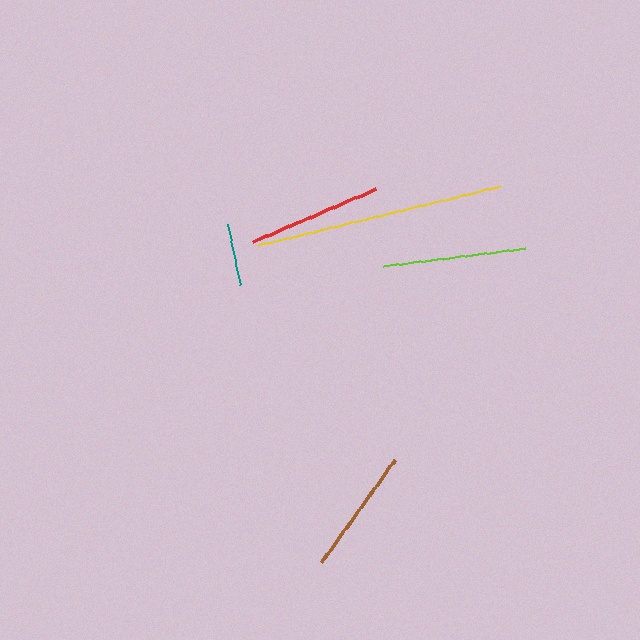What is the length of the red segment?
The red segment is approximately 133 pixels long.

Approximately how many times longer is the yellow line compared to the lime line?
The yellow line is approximately 1.7 times the length of the lime line.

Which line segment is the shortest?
The teal line is the shortest at approximately 62 pixels.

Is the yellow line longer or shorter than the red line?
The yellow line is longer than the red line.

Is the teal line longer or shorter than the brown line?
The brown line is longer than the teal line.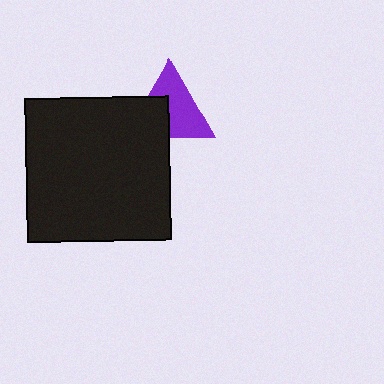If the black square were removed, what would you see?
You would see the complete purple triangle.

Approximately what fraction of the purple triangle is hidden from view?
Roughly 39% of the purple triangle is hidden behind the black square.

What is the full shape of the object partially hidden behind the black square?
The partially hidden object is a purple triangle.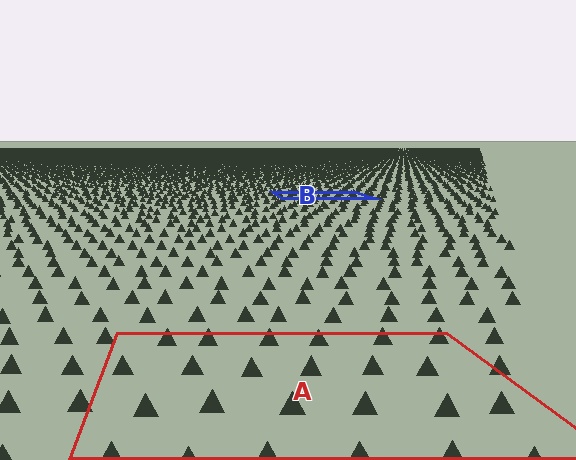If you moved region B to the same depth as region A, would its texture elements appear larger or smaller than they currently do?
They would appear larger. At a closer depth, the same texture elements are projected at a bigger on-screen size.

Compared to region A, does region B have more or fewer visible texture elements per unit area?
Region B has more texture elements per unit area — they are packed more densely because it is farther away.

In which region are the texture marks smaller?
The texture marks are smaller in region B, because it is farther away.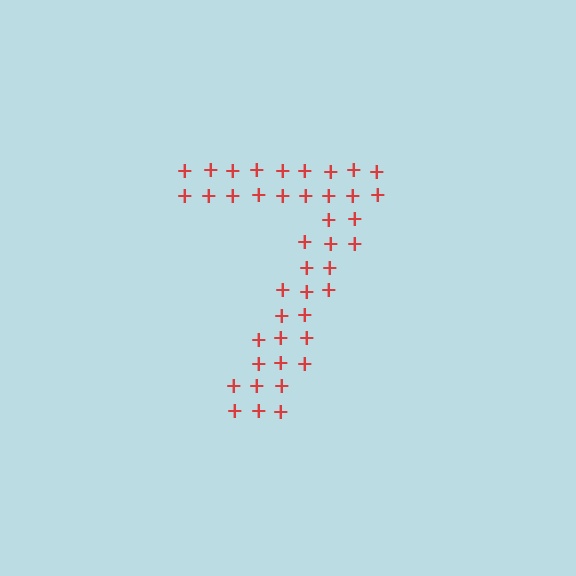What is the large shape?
The large shape is the digit 7.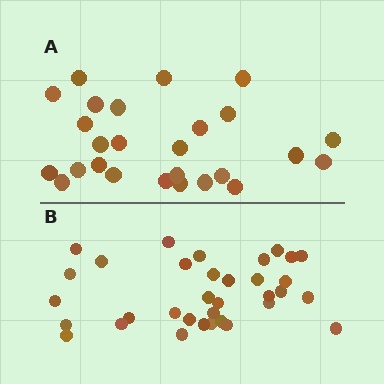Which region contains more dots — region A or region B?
Region B (the bottom region) has more dots.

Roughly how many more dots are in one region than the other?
Region B has roughly 8 or so more dots than region A.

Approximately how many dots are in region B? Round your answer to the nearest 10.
About 30 dots. (The exact count is 34, which rounds to 30.)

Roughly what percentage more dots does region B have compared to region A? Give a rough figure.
About 30% more.